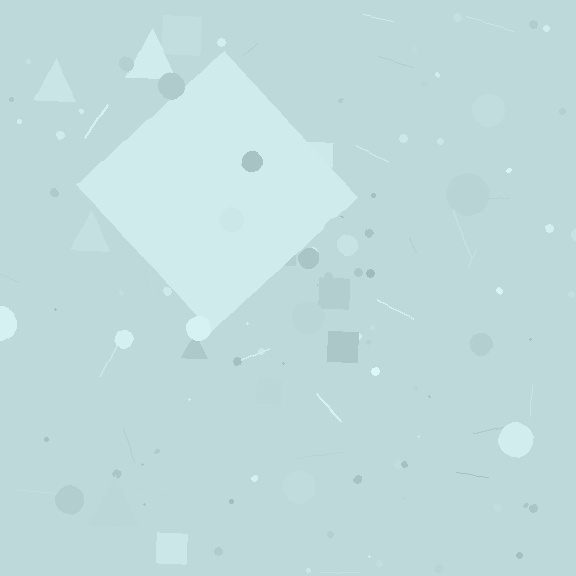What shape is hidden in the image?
A diamond is hidden in the image.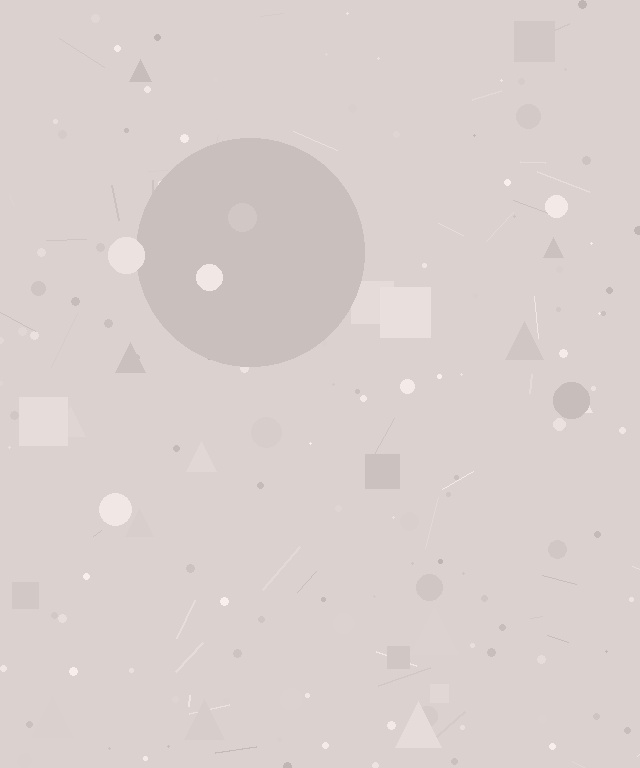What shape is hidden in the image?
A circle is hidden in the image.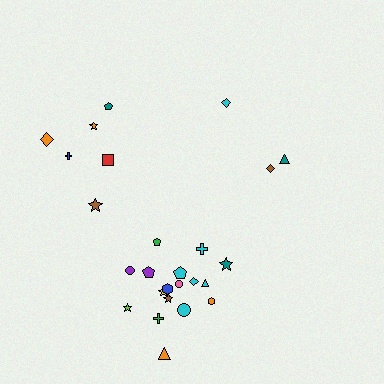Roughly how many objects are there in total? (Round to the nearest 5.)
Roughly 25 objects in total.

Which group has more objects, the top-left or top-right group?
The top-left group.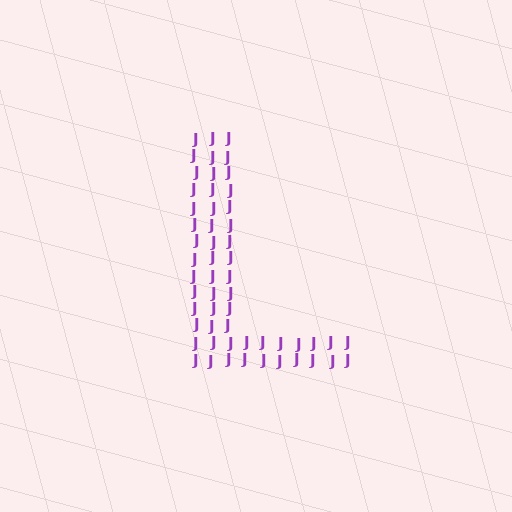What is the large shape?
The large shape is the letter L.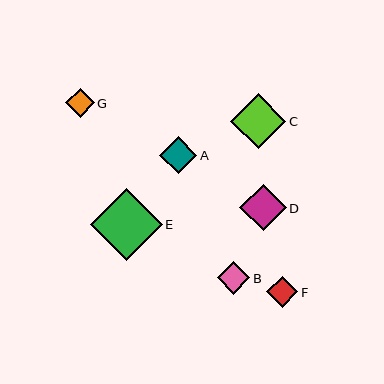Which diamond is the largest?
Diamond E is the largest with a size of approximately 72 pixels.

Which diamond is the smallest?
Diamond G is the smallest with a size of approximately 29 pixels.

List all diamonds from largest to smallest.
From largest to smallest: E, C, D, A, B, F, G.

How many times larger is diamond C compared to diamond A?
Diamond C is approximately 1.5 times the size of diamond A.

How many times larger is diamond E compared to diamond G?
Diamond E is approximately 2.5 times the size of diamond G.